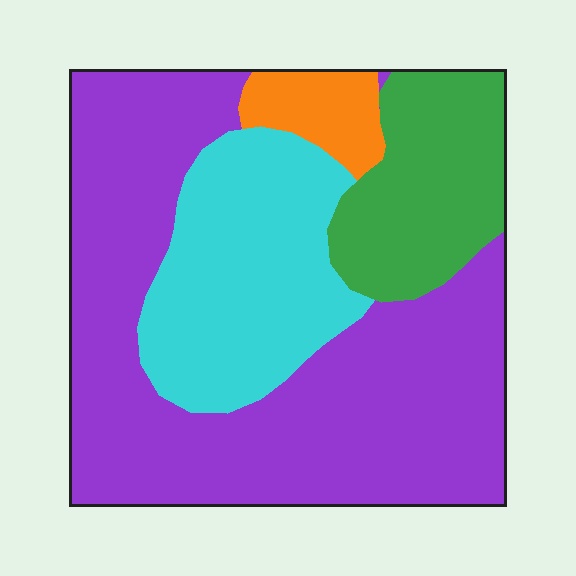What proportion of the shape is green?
Green covers about 15% of the shape.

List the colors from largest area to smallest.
From largest to smallest: purple, cyan, green, orange.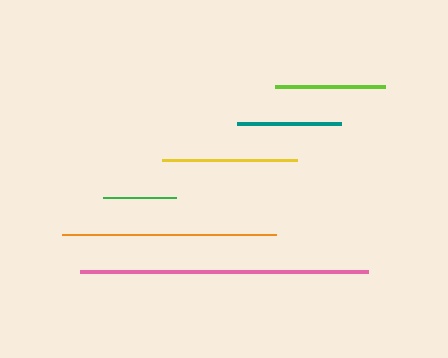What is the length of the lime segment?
The lime segment is approximately 109 pixels long.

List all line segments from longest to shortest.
From longest to shortest: pink, orange, yellow, lime, teal, green.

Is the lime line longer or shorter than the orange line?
The orange line is longer than the lime line.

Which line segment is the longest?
The pink line is the longest at approximately 288 pixels.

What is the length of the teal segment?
The teal segment is approximately 104 pixels long.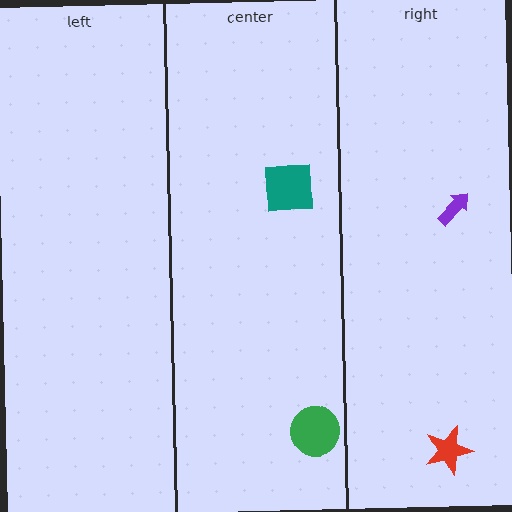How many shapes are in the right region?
2.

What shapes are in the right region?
The purple arrow, the red star.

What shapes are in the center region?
The green circle, the teal square.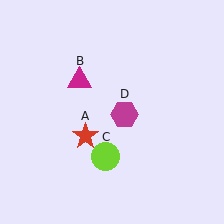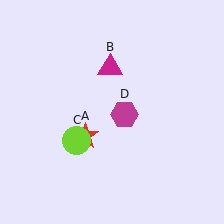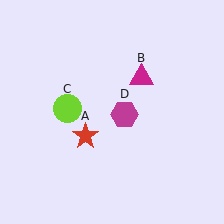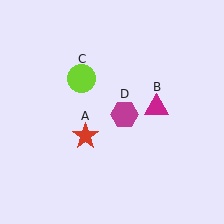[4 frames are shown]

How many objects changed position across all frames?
2 objects changed position: magenta triangle (object B), lime circle (object C).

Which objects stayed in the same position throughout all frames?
Red star (object A) and magenta hexagon (object D) remained stationary.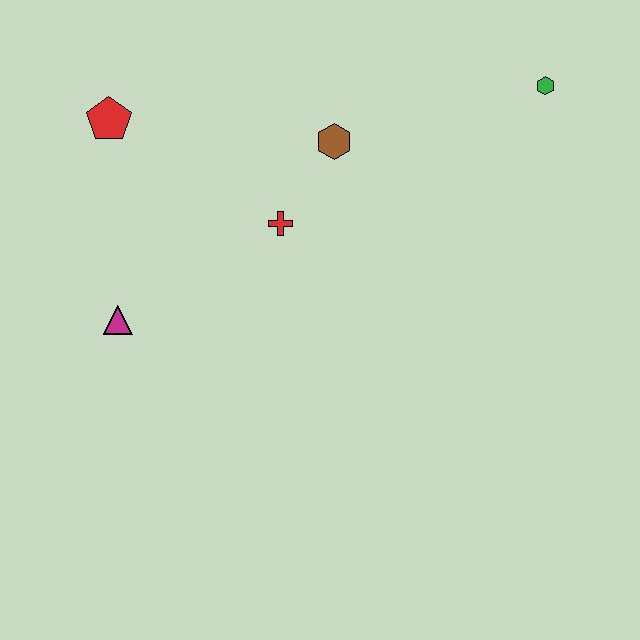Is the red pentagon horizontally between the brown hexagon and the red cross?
No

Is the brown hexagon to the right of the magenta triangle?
Yes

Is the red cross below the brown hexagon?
Yes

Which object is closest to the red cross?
The brown hexagon is closest to the red cross.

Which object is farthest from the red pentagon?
The green hexagon is farthest from the red pentagon.